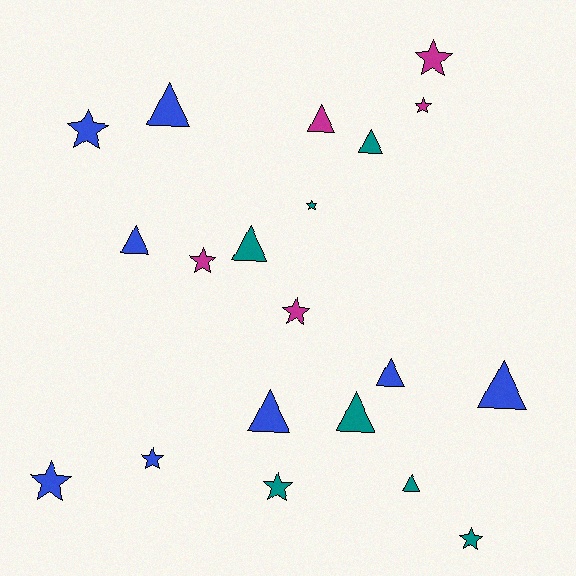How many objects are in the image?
There are 20 objects.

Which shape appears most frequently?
Star, with 10 objects.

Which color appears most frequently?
Blue, with 8 objects.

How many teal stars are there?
There are 3 teal stars.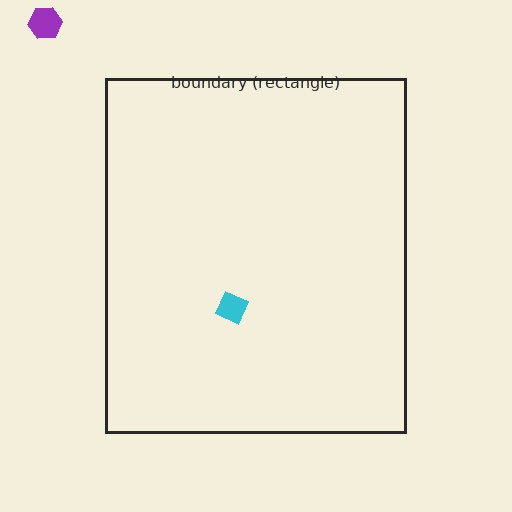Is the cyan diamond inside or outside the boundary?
Inside.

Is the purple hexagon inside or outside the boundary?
Outside.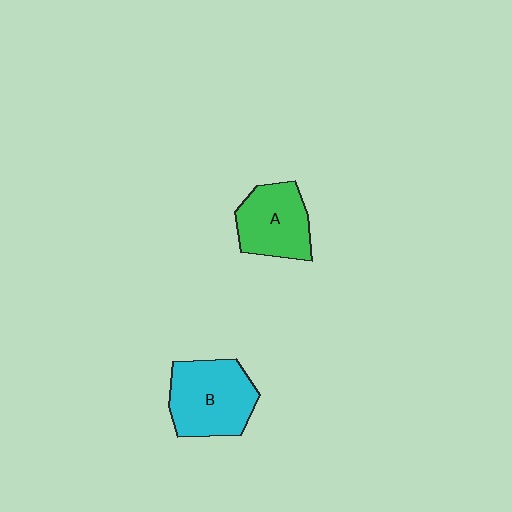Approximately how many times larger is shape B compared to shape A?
Approximately 1.2 times.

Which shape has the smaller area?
Shape A (green).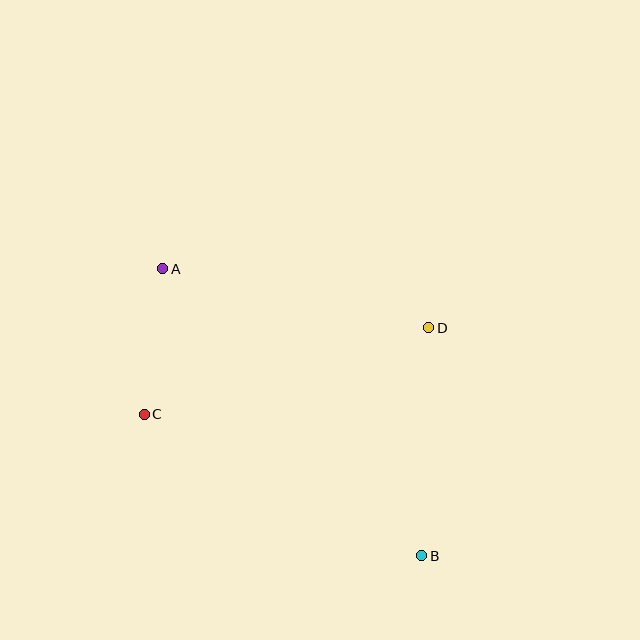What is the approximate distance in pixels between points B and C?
The distance between B and C is approximately 311 pixels.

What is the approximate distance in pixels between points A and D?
The distance between A and D is approximately 272 pixels.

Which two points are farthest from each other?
Points A and B are farthest from each other.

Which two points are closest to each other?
Points A and C are closest to each other.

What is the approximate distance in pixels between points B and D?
The distance between B and D is approximately 228 pixels.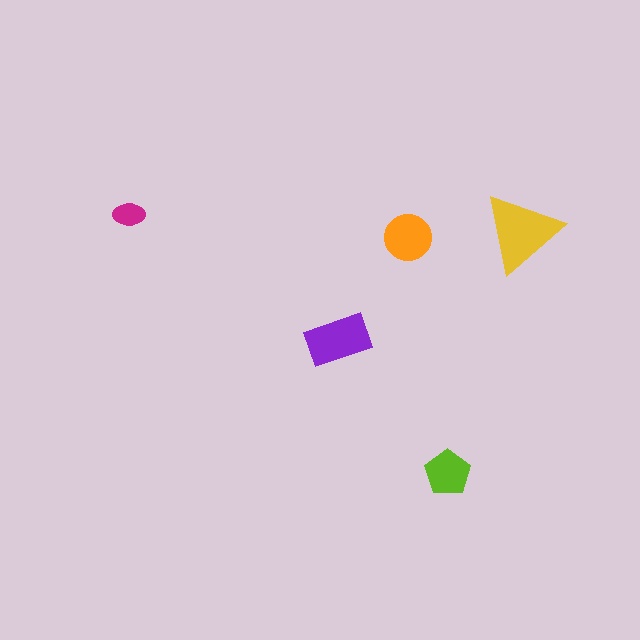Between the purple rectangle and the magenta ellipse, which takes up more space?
The purple rectangle.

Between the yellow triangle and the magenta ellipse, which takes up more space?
The yellow triangle.